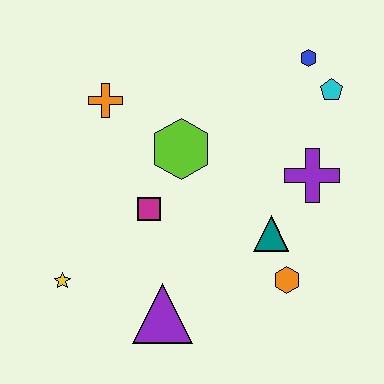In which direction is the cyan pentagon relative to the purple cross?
The cyan pentagon is above the purple cross.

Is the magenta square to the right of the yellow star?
Yes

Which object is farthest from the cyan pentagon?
The yellow star is farthest from the cyan pentagon.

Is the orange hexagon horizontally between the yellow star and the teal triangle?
No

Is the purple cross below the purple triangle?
No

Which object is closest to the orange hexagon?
The teal triangle is closest to the orange hexagon.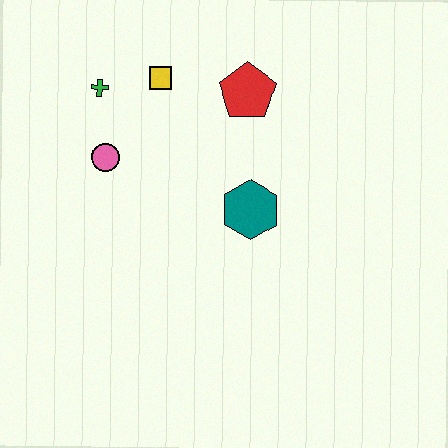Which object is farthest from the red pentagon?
The pink circle is farthest from the red pentagon.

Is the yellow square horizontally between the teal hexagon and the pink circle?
Yes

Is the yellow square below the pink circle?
No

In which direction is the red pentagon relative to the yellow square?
The red pentagon is to the right of the yellow square.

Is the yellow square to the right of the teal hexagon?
No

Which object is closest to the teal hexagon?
The red pentagon is closest to the teal hexagon.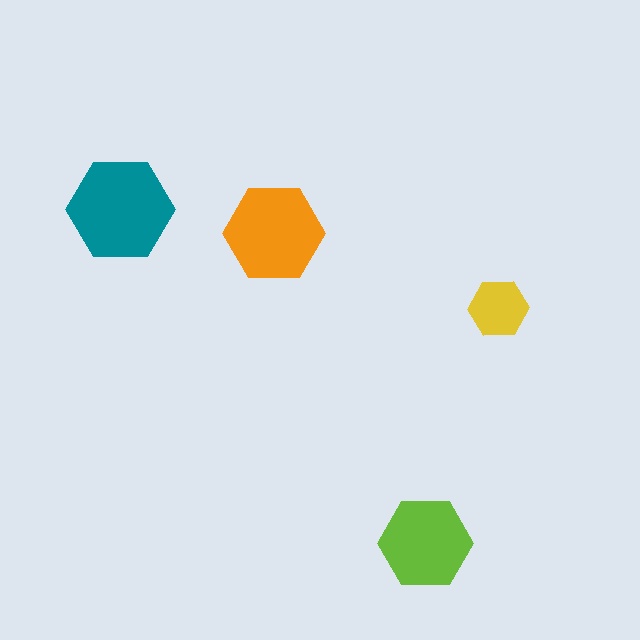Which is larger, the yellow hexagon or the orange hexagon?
The orange one.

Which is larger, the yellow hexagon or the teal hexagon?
The teal one.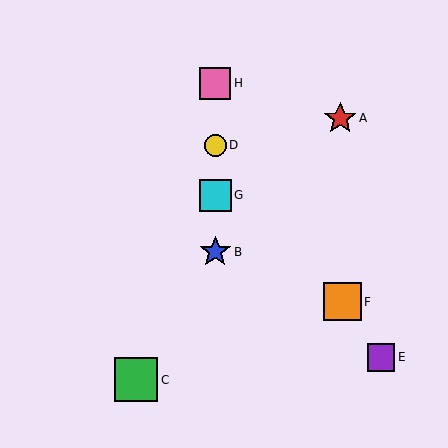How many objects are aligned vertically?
4 objects (B, D, G, H) are aligned vertically.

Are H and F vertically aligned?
No, H is at x≈215 and F is at x≈342.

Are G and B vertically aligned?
Yes, both are at x≈215.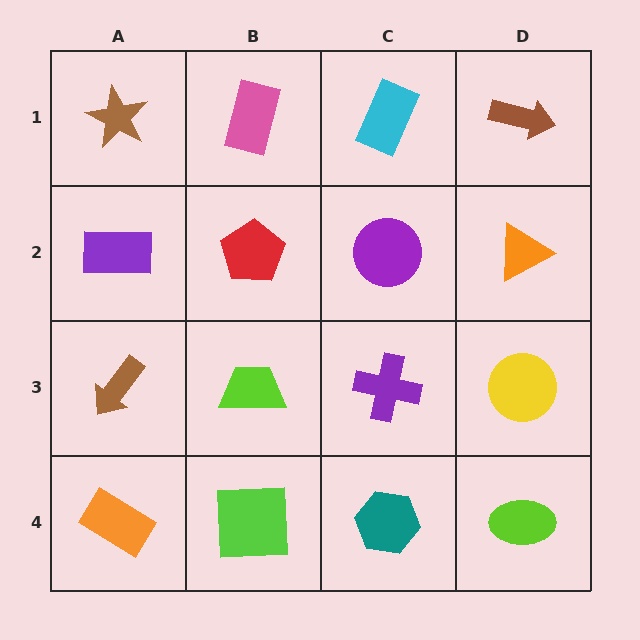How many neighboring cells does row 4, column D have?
2.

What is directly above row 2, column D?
A brown arrow.